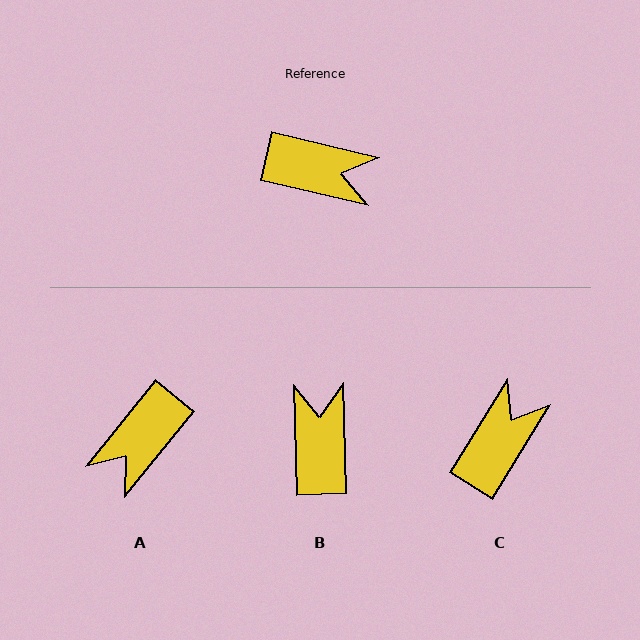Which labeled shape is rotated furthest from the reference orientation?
A, about 116 degrees away.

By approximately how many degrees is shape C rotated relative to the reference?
Approximately 72 degrees counter-clockwise.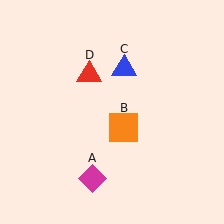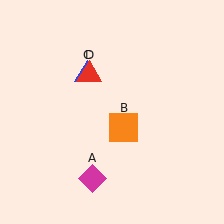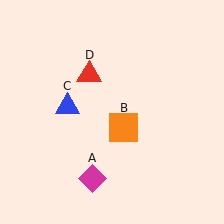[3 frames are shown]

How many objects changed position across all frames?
1 object changed position: blue triangle (object C).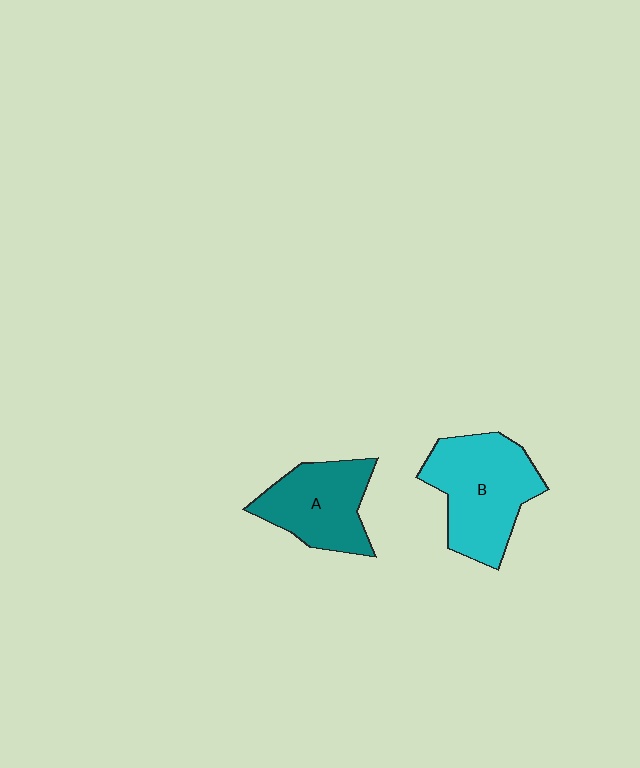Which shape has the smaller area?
Shape A (teal).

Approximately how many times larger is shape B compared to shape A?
Approximately 1.3 times.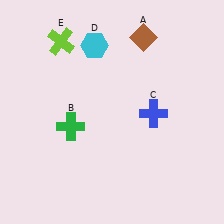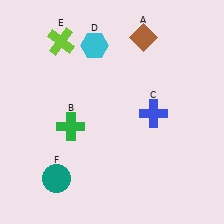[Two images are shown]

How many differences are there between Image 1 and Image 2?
There is 1 difference between the two images.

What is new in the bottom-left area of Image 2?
A teal circle (F) was added in the bottom-left area of Image 2.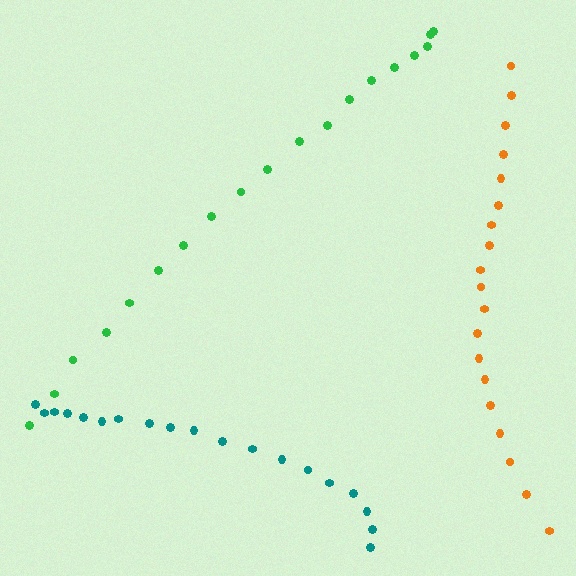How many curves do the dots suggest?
There are 3 distinct paths.